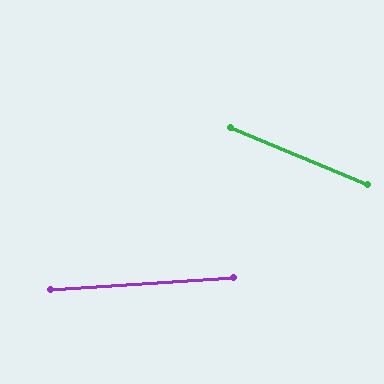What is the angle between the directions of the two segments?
Approximately 26 degrees.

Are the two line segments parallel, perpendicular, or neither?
Neither parallel nor perpendicular — they differ by about 26°.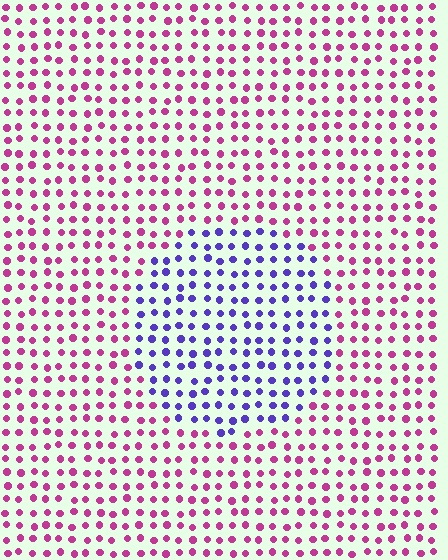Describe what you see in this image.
The image is filled with small magenta elements in a uniform arrangement. A circle-shaped region is visible where the elements are tinted to a slightly different hue, forming a subtle color boundary.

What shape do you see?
I see a circle.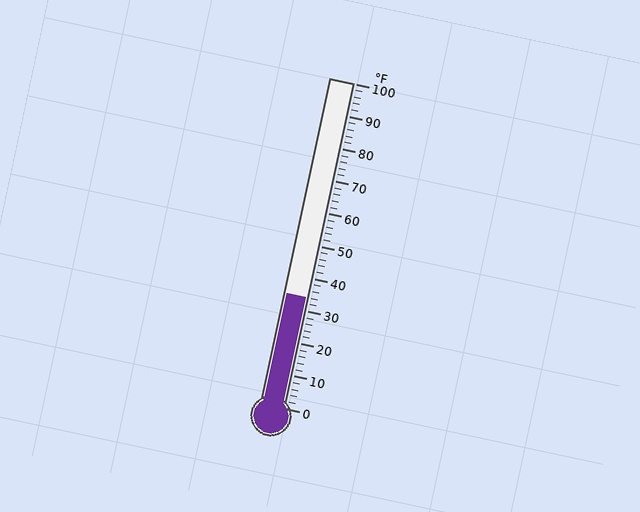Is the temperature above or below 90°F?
The temperature is below 90°F.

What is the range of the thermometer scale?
The thermometer scale ranges from 0°F to 100°F.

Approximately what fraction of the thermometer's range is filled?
The thermometer is filled to approximately 35% of its range.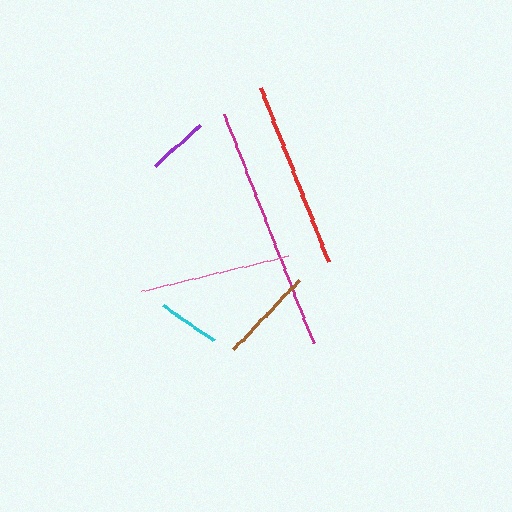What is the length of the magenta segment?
The magenta segment is approximately 247 pixels long.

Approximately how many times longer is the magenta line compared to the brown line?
The magenta line is approximately 2.6 times the length of the brown line.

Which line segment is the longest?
The magenta line is the longest at approximately 247 pixels.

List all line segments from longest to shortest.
From longest to shortest: magenta, red, pink, brown, cyan, purple.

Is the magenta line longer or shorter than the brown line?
The magenta line is longer than the brown line.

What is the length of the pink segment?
The pink segment is approximately 150 pixels long.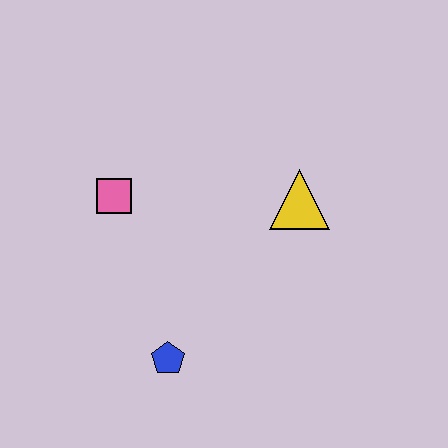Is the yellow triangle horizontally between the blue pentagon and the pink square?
No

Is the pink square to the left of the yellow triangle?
Yes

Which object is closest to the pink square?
The blue pentagon is closest to the pink square.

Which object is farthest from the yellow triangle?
The blue pentagon is farthest from the yellow triangle.